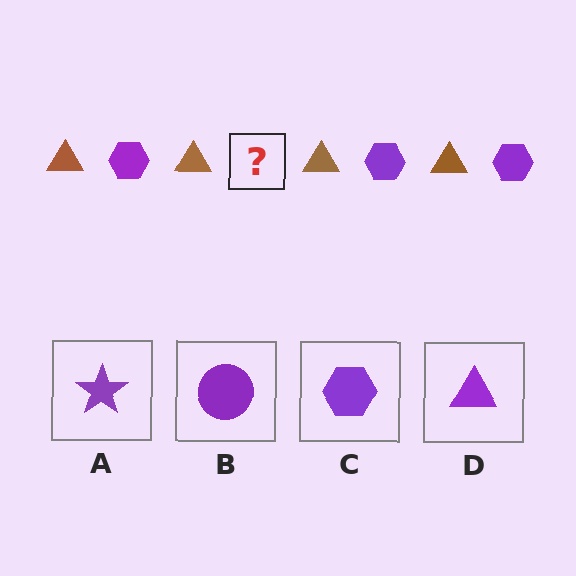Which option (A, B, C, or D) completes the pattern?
C.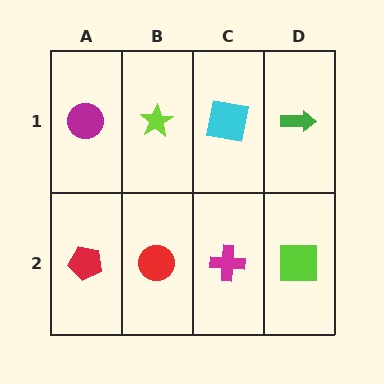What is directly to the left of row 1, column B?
A magenta circle.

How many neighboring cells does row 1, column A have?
2.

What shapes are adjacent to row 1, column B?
A red circle (row 2, column B), a magenta circle (row 1, column A), a cyan square (row 1, column C).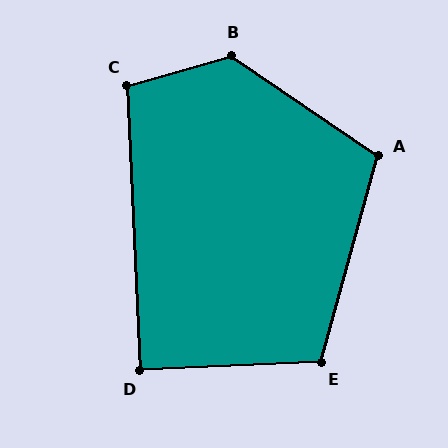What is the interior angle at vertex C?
Approximately 104 degrees (obtuse).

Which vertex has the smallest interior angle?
D, at approximately 90 degrees.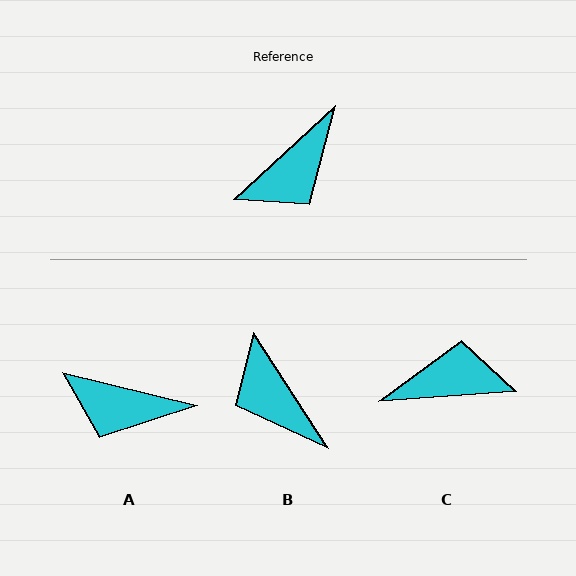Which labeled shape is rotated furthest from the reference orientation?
C, about 142 degrees away.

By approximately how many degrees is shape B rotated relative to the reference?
Approximately 100 degrees clockwise.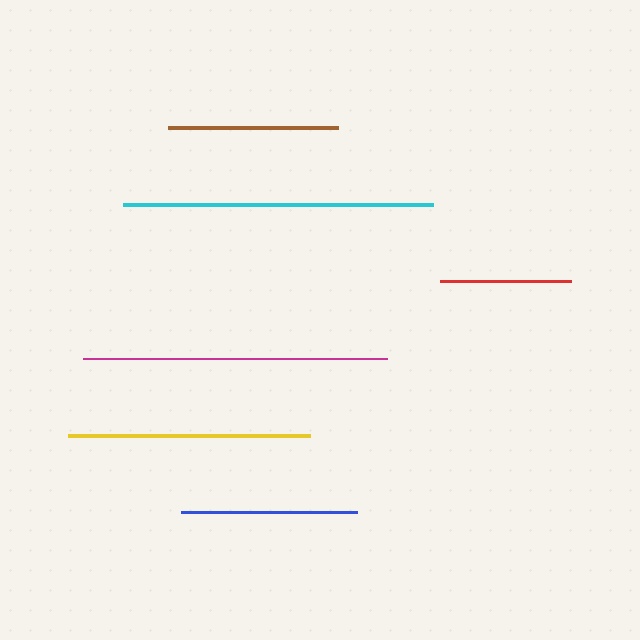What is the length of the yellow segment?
The yellow segment is approximately 242 pixels long.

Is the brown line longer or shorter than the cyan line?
The cyan line is longer than the brown line.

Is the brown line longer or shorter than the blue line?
The blue line is longer than the brown line.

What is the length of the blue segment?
The blue segment is approximately 176 pixels long.